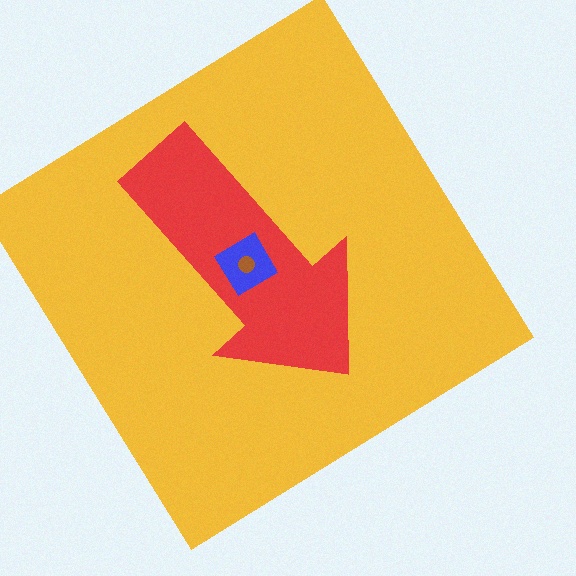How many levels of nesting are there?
4.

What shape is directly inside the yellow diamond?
The red arrow.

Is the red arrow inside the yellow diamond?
Yes.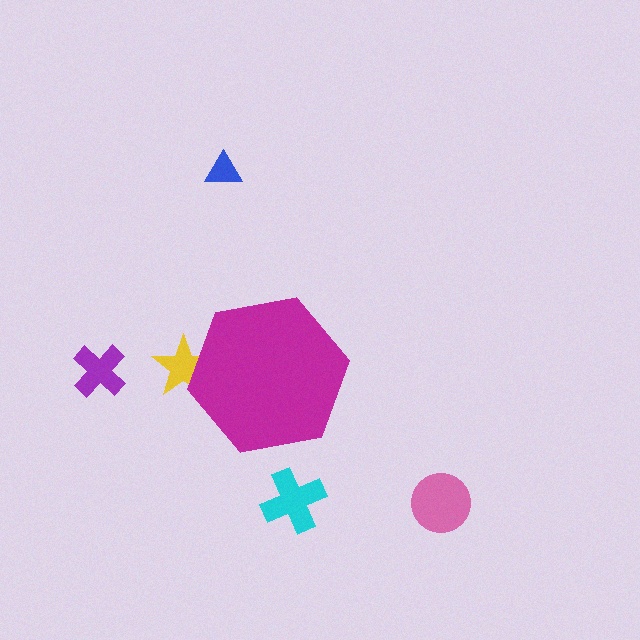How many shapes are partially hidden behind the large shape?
1 shape is partially hidden.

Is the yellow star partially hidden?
Yes, the yellow star is partially hidden behind the magenta hexagon.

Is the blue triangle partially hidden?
No, the blue triangle is fully visible.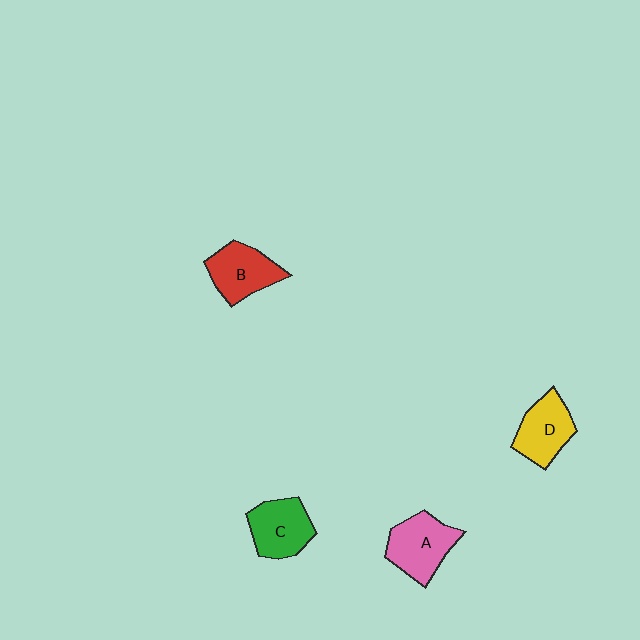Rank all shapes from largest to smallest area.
From largest to smallest: A (pink), C (green), B (red), D (yellow).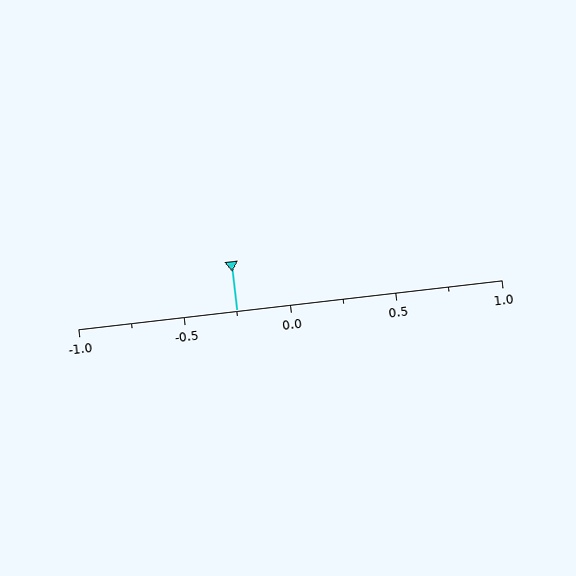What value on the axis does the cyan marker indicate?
The marker indicates approximately -0.25.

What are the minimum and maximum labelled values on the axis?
The axis runs from -1.0 to 1.0.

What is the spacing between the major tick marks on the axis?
The major ticks are spaced 0.5 apart.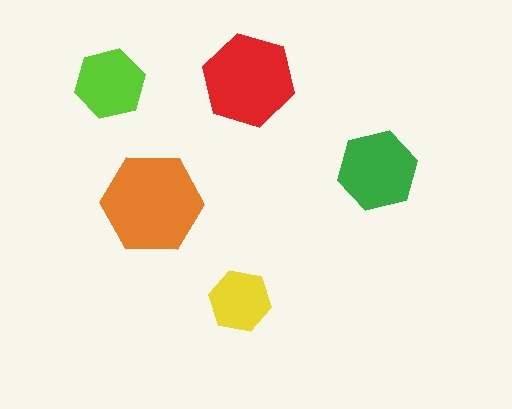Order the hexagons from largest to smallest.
the orange one, the red one, the green one, the lime one, the yellow one.